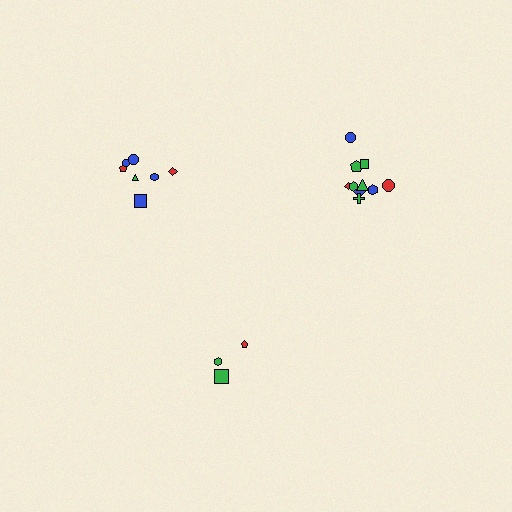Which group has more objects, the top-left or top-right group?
The top-right group.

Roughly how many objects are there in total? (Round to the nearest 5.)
Roughly 20 objects in total.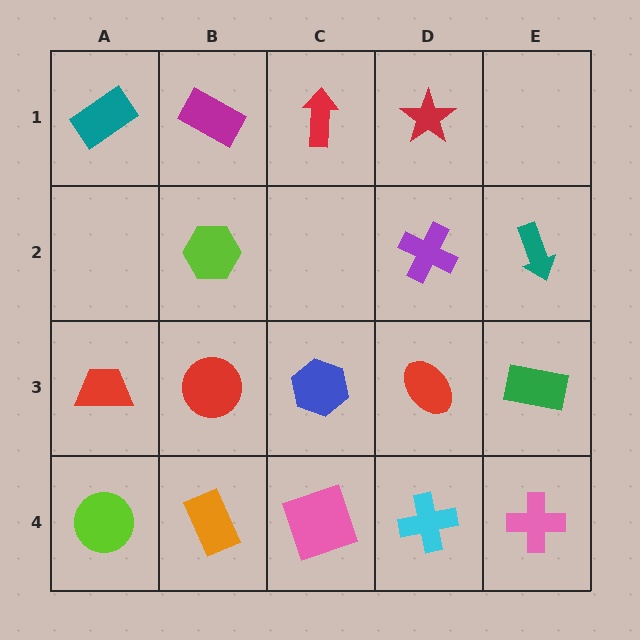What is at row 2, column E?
A teal arrow.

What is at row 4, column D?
A cyan cross.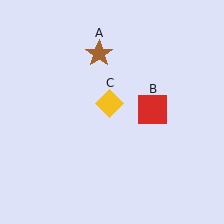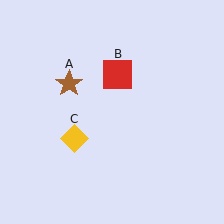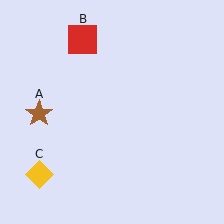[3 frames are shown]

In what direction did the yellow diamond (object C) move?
The yellow diamond (object C) moved down and to the left.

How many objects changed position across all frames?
3 objects changed position: brown star (object A), red square (object B), yellow diamond (object C).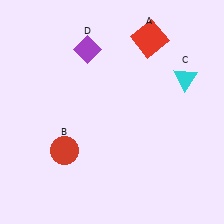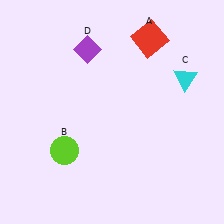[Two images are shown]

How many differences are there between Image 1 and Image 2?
There is 1 difference between the two images.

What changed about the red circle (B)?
In Image 1, B is red. In Image 2, it changed to lime.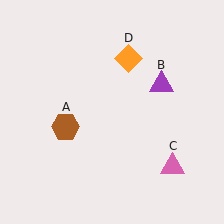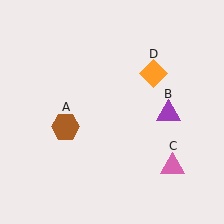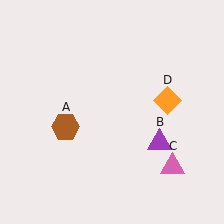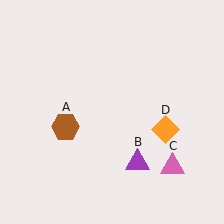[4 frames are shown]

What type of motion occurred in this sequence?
The purple triangle (object B), orange diamond (object D) rotated clockwise around the center of the scene.